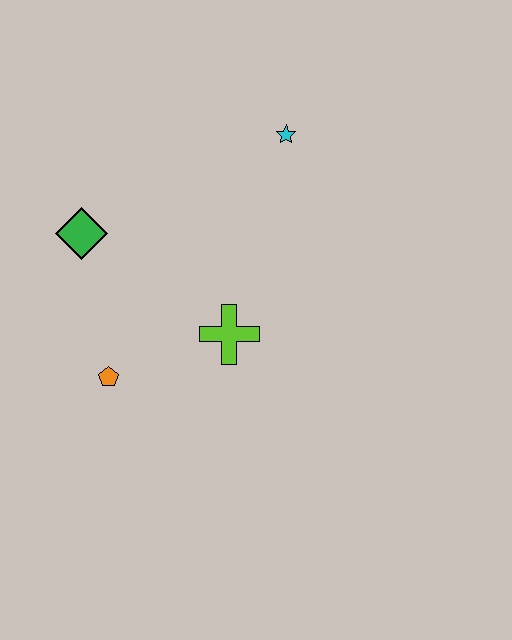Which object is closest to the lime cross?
The orange pentagon is closest to the lime cross.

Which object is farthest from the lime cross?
The cyan star is farthest from the lime cross.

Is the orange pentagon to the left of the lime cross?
Yes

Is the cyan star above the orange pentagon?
Yes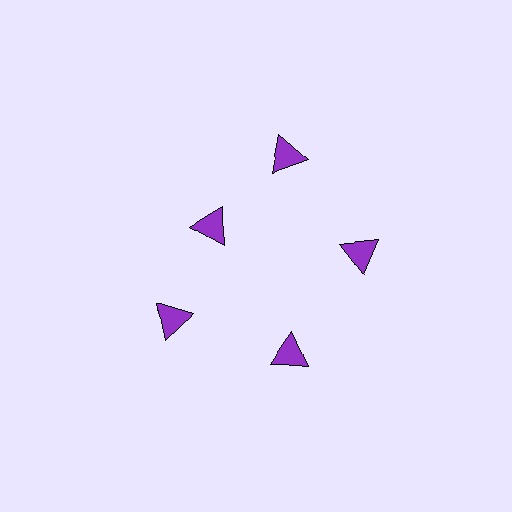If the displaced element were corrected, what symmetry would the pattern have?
It would have 5-fold rotational symmetry — the pattern would map onto itself every 72 degrees.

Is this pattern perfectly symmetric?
No. The 5 purple triangles are arranged in a ring, but one element near the 10 o'clock position is pulled inward toward the center, breaking the 5-fold rotational symmetry.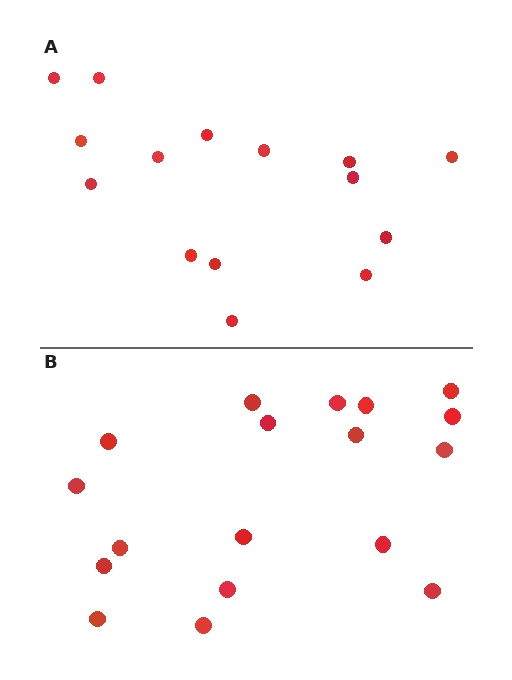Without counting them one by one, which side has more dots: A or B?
Region B (the bottom region) has more dots.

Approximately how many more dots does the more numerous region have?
Region B has just a few more — roughly 2 or 3 more dots than region A.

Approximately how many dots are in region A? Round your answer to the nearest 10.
About 20 dots. (The exact count is 15, which rounds to 20.)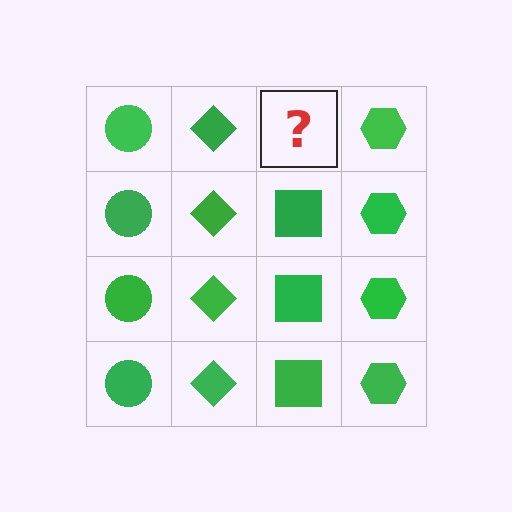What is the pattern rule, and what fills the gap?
The rule is that each column has a consistent shape. The gap should be filled with a green square.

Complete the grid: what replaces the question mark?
The question mark should be replaced with a green square.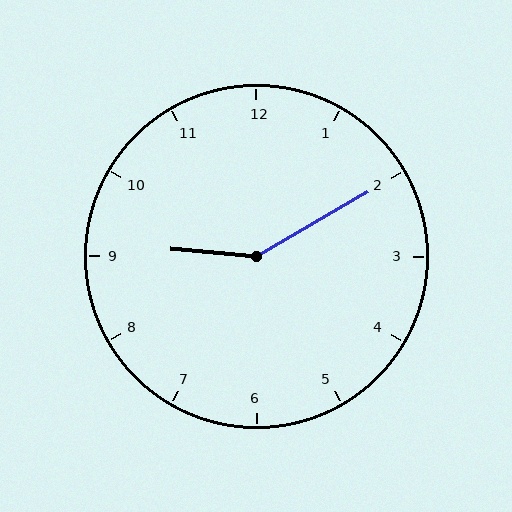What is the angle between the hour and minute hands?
Approximately 145 degrees.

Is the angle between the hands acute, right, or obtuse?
It is obtuse.